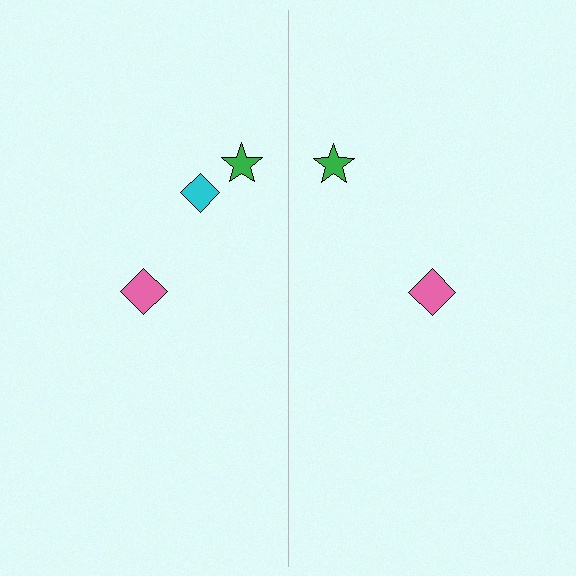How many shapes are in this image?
There are 5 shapes in this image.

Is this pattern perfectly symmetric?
No, the pattern is not perfectly symmetric. A cyan diamond is missing from the right side.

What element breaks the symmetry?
A cyan diamond is missing from the right side.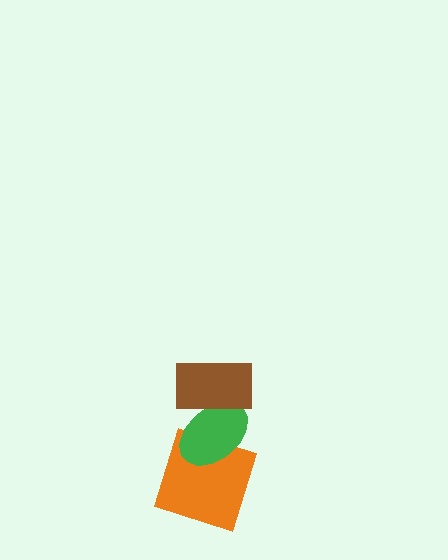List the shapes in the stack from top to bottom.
From top to bottom: the brown rectangle, the green ellipse, the orange square.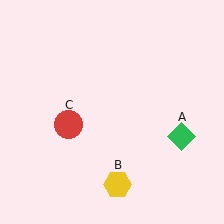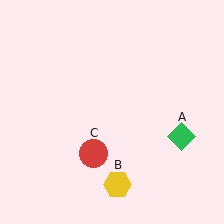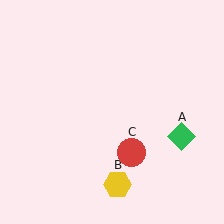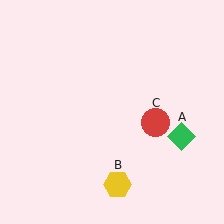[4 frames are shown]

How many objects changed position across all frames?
1 object changed position: red circle (object C).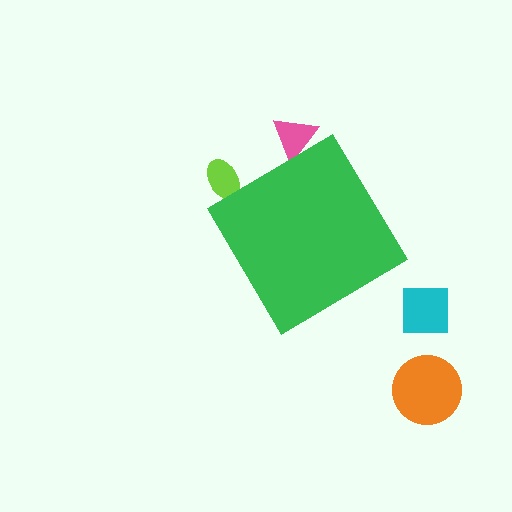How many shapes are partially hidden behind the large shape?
2 shapes are partially hidden.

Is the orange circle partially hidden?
No, the orange circle is fully visible.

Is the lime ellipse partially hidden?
Yes, the lime ellipse is partially hidden behind the green diamond.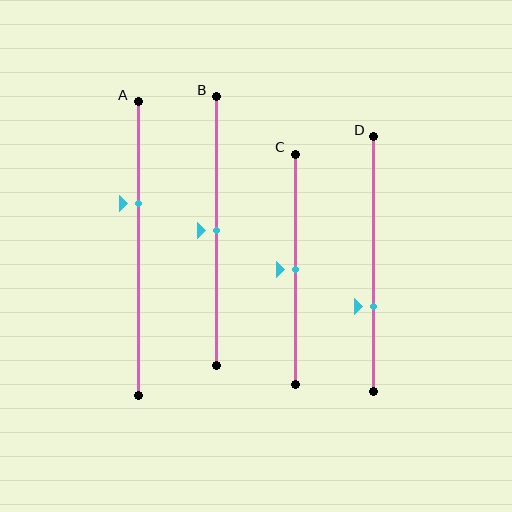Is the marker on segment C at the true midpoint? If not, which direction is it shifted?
Yes, the marker on segment C is at the true midpoint.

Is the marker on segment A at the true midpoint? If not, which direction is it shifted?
No, the marker on segment A is shifted upward by about 16% of the segment length.